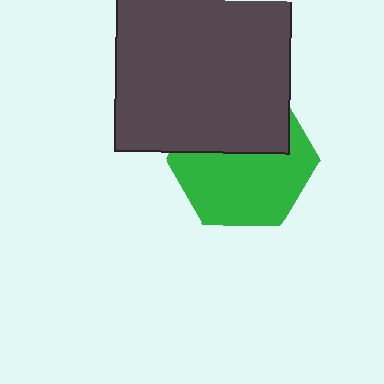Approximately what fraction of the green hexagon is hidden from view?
Roughly 41% of the green hexagon is hidden behind the dark gray square.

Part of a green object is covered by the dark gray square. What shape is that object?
It is a hexagon.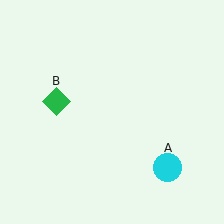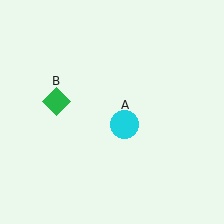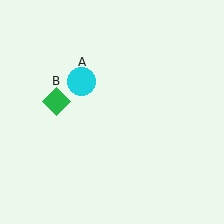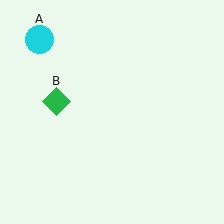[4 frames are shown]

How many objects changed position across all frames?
1 object changed position: cyan circle (object A).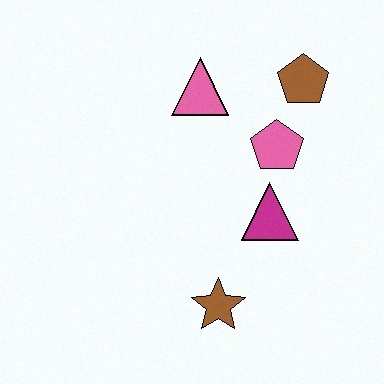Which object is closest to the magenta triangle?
The pink pentagon is closest to the magenta triangle.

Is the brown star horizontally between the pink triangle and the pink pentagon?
Yes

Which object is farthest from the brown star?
The brown pentagon is farthest from the brown star.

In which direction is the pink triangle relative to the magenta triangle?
The pink triangle is above the magenta triangle.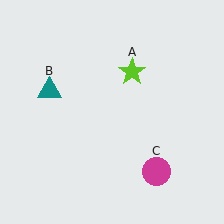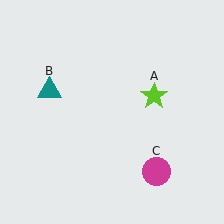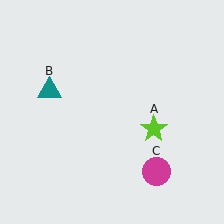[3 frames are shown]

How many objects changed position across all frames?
1 object changed position: lime star (object A).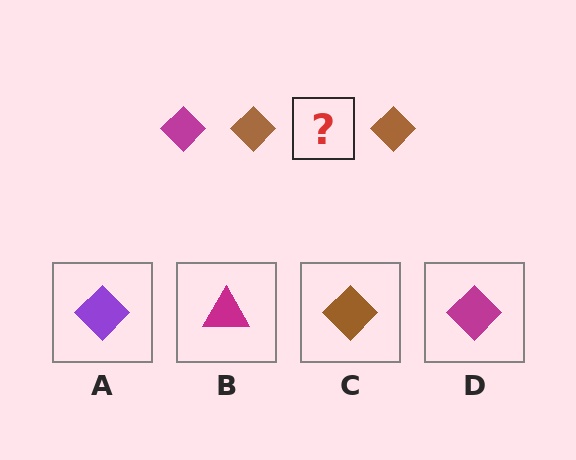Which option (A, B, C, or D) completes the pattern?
D.